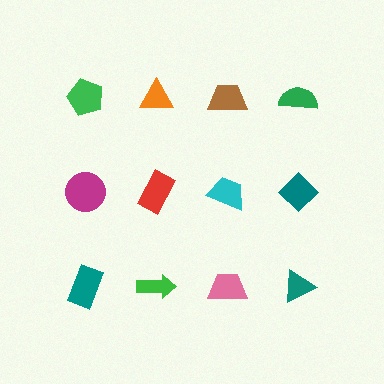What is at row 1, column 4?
A green semicircle.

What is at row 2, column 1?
A magenta circle.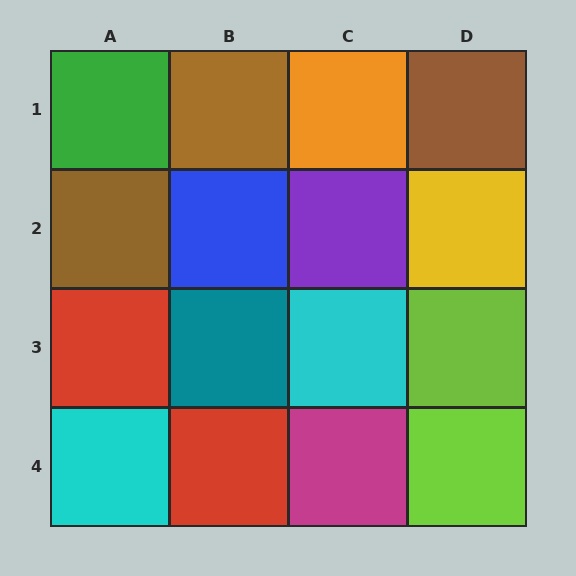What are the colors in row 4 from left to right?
Cyan, red, magenta, lime.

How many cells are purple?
1 cell is purple.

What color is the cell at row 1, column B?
Brown.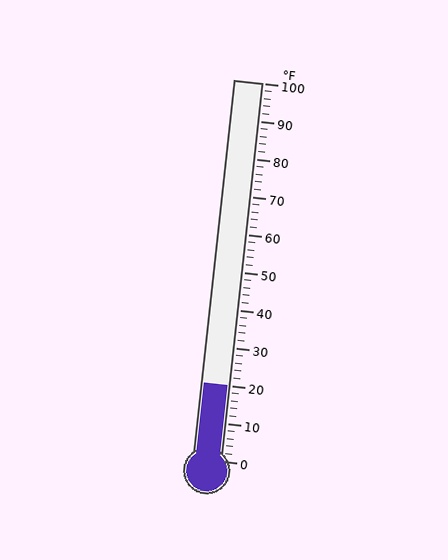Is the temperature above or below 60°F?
The temperature is below 60°F.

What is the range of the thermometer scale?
The thermometer scale ranges from 0°F to 100°F.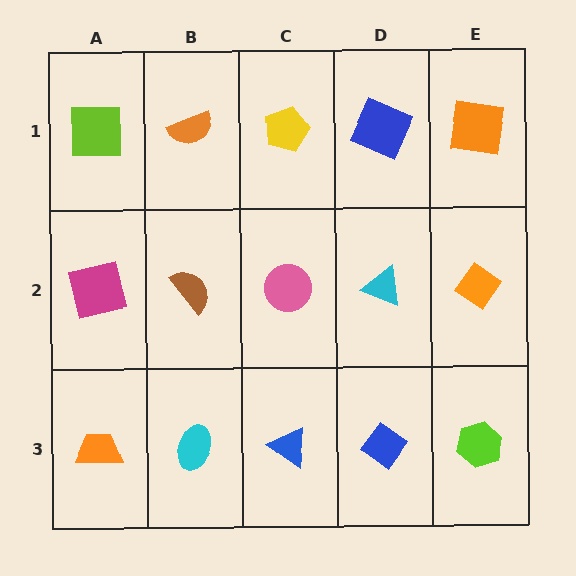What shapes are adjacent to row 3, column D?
A cyan triangle (row 2, column D), a blue triangle (row 3, column C), a lime hexagon (row 3, column E).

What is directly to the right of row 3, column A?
A cyan ellipse.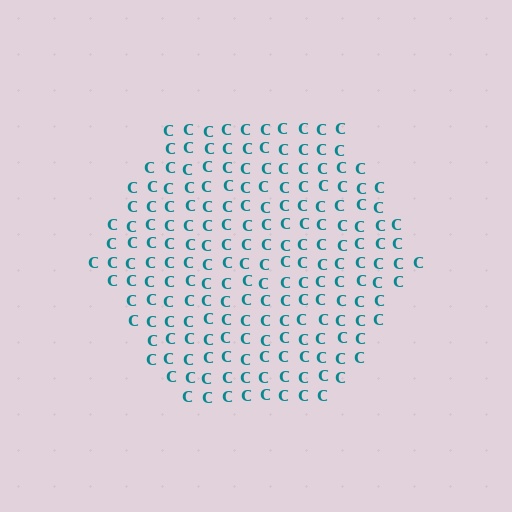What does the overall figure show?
The overall figure shows a hexagon.